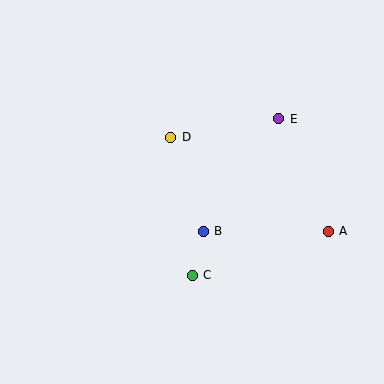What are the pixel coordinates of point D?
Point D is at (171, 137).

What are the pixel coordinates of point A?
Point A is at (328, 231).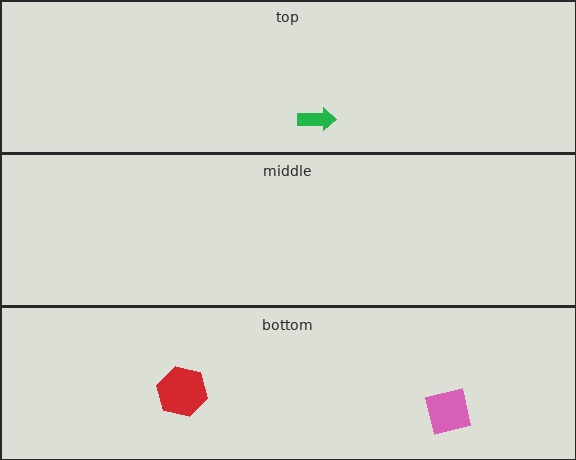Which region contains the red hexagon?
The bottom region.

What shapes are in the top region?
The green arrow.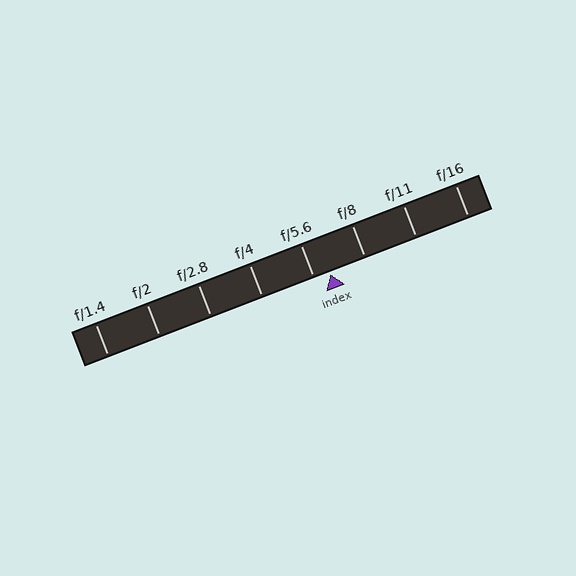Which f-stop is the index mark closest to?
The index mark is closest to f/5.6.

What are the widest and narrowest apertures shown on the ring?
The widest aperture shown is f/1.4 and the narrowest is f/16.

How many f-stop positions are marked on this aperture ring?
There are 8 f-stop positions marked.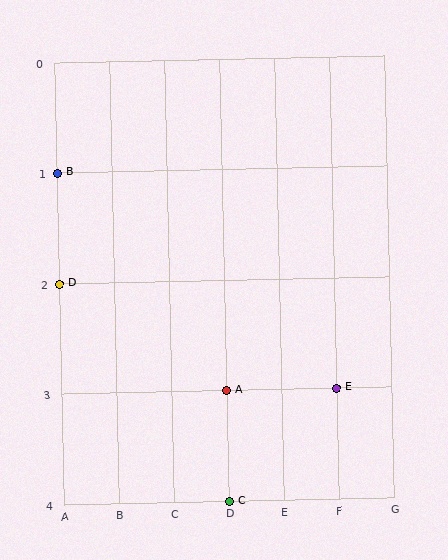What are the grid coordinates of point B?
Point B is at grid coordinates (A, 1).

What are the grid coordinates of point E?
Point E is at grid coordinates (F, 3).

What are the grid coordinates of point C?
Point C is at grid coordinates (D, 4).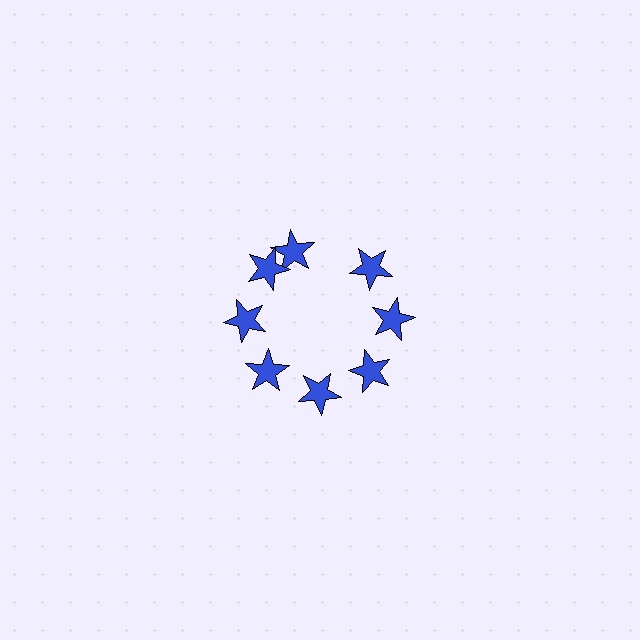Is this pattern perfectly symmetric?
No. The 8 blue stars are arranged in a ring, but one element near the 12 o'clock position is rotated out of alignment along the ring, breaking the 8-fold rotational symmetry.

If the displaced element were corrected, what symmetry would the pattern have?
It would have 8-fold rotational symmetry — the pattern would map onto itself every 45 degrees.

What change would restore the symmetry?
The symmetry would be restored by rotating it back into even spacing with its neighbors so that all 8 stars sit at equal angles and equal distance from the center.